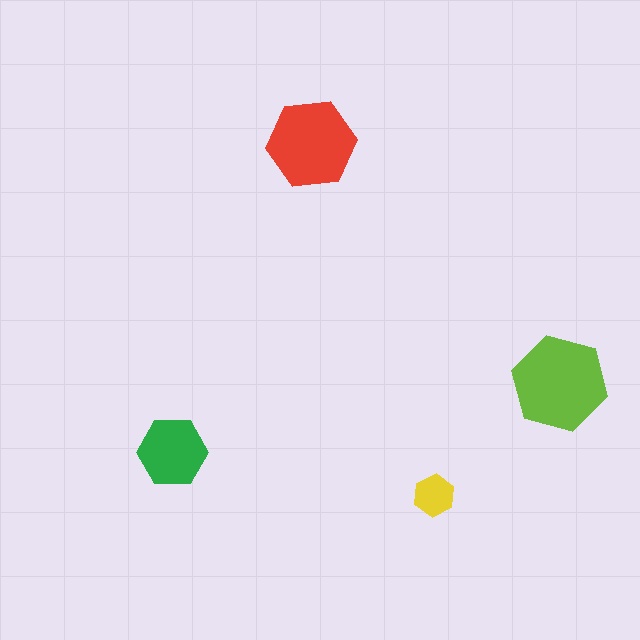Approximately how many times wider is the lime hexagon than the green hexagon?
About 1.5 times wider.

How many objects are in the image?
There are 4 objects in the image.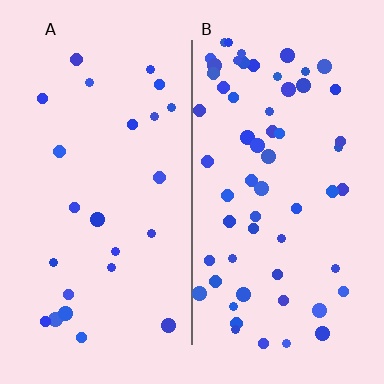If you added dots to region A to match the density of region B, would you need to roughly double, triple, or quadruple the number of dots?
Approximately double.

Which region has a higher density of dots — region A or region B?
B (the right).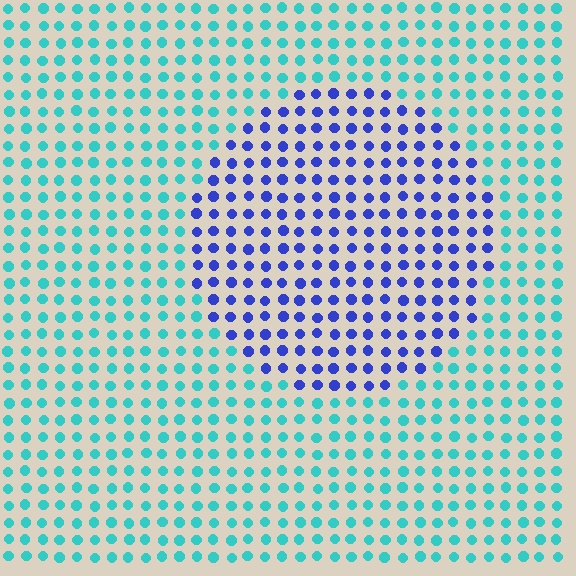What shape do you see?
I see a circle.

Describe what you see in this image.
The image is filled with small cyan elements in a uniform arrangement. A circle-shaped region is visible where the elements are tinted to a slightly different hue, forming a subtle color boundary.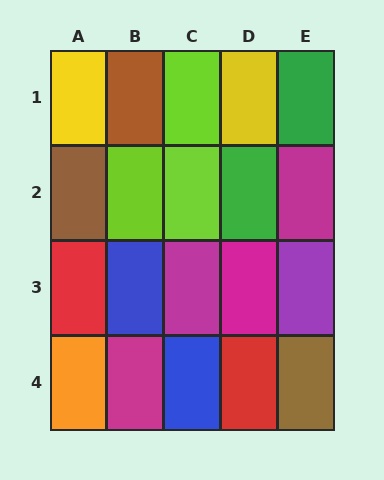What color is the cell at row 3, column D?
Magenta.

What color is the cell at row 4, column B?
Magenta.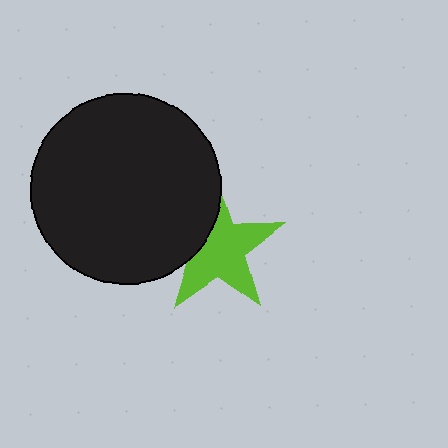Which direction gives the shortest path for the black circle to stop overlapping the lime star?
Moving left gives the shortest separation.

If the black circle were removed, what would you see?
You would see the complete lime star.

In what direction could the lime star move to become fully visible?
The lime star could move right. That would shift it out from behind the black circle entirely.